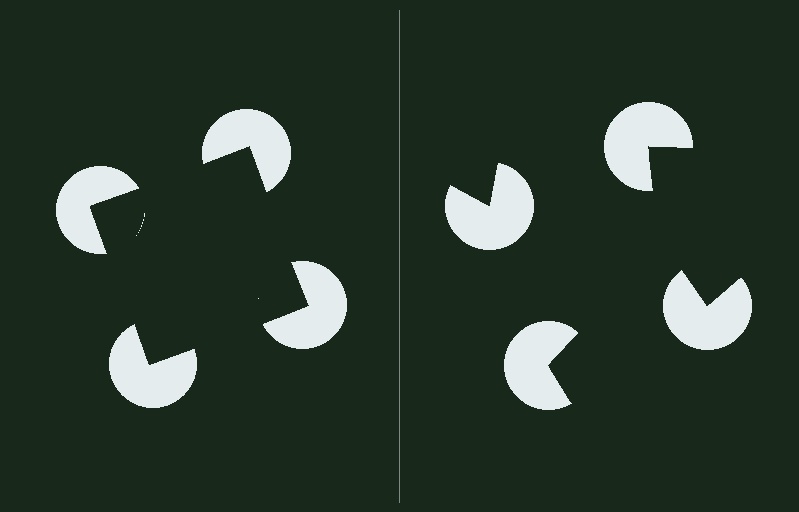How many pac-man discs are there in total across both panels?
8 — 4 on each side.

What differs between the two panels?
The pac-man discs are positioned identically on both sides; only the wedge orientations differ. On the left they align to a square; on the right they are misaligned.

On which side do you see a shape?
An illusory square appears on the left side. On the right side the wedge cuts are rotated, so no coherent shape forms.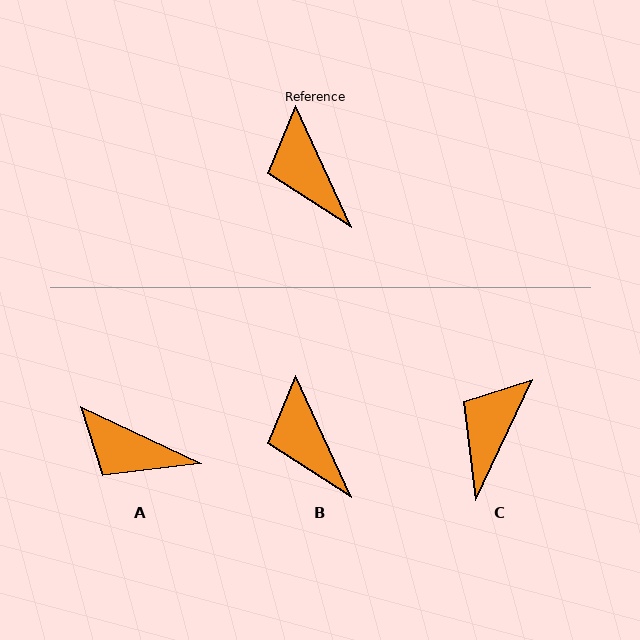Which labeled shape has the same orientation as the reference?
B.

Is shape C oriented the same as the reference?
No, it is off by about 50 degrees.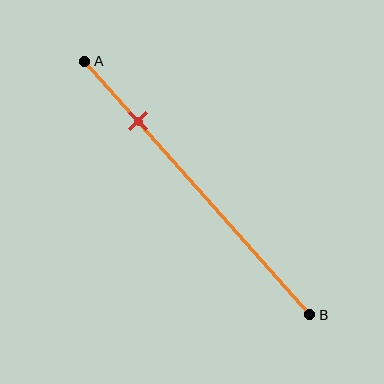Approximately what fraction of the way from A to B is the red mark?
The red mark is approximately 25% of the way from A to B.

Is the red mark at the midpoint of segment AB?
No, the mark is at about 25% from A, not at the 50% midpoint.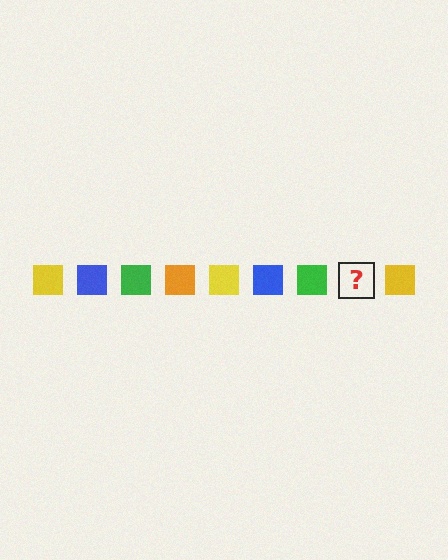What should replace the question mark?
The question mark should be replaced with an orange square.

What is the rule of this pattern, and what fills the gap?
The rule is that the pattern cycles through yellow, blue, green, orange squares. The gap should be filled with an orange square.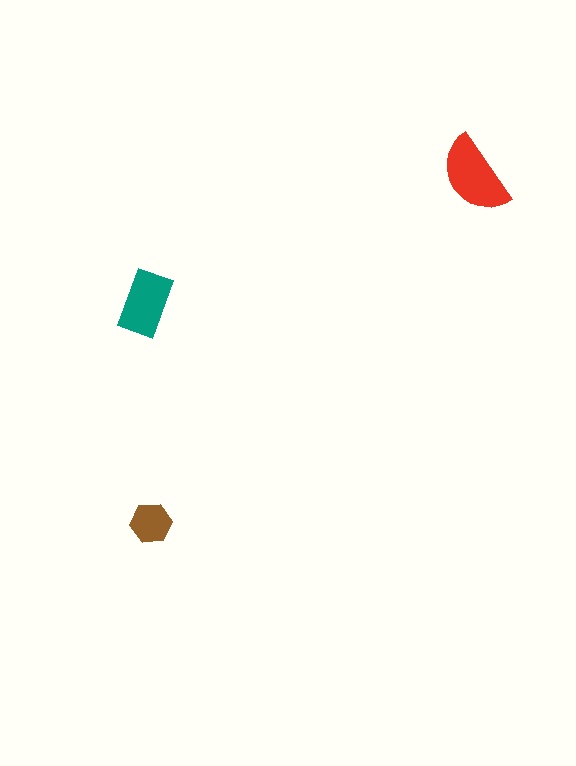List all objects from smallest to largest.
The brown hexagon, the teal rectangle, the red semicircle.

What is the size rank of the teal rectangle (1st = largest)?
2nd.